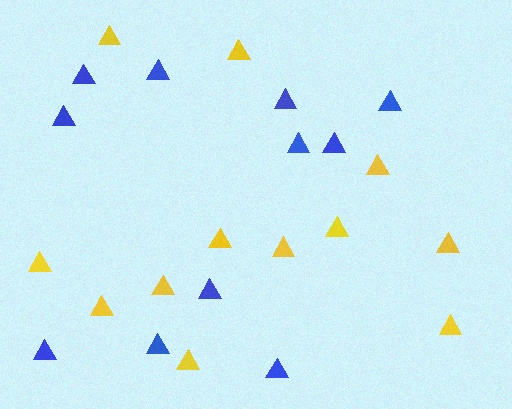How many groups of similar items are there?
There are 2 groups: one group of yellow triangles (12) and one group of blue triangles (11).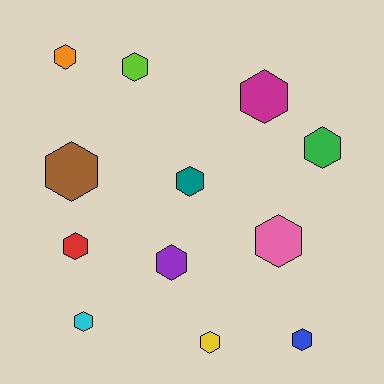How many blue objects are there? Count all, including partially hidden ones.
There is 1 blue object.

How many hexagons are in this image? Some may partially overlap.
There are 12 hexagons.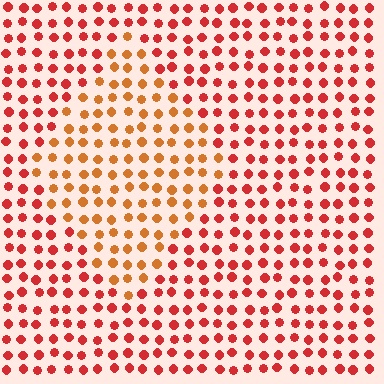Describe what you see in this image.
The image is filled with small red elements in a uniform arrangement. A diamond-shaped region is visible where the elements are tinted to a slightly different hue, forming a subtle color boundary.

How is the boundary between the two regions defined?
The boundary is defined purely by a slight shift in hue (about 29 degrees). Spacing, size, and orientation are identical on both sides.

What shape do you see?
I see a diamond.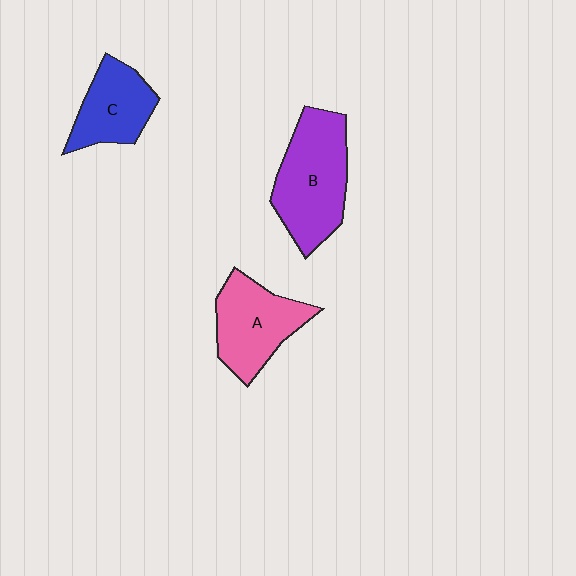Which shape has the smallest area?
Shape C (blue).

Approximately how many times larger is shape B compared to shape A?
Approximately 1.2 times.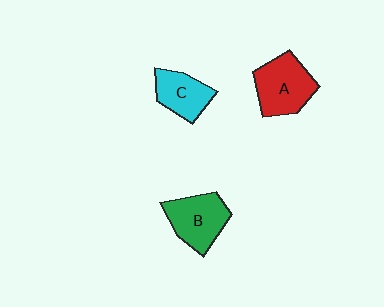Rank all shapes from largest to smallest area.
From largest to smallest: A (red), B (green), C (cyan).